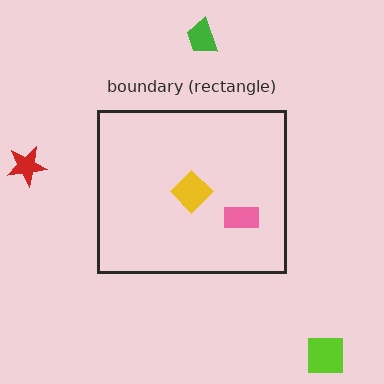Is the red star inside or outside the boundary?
Outside.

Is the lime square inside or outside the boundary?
Outside.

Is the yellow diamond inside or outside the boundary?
Inside.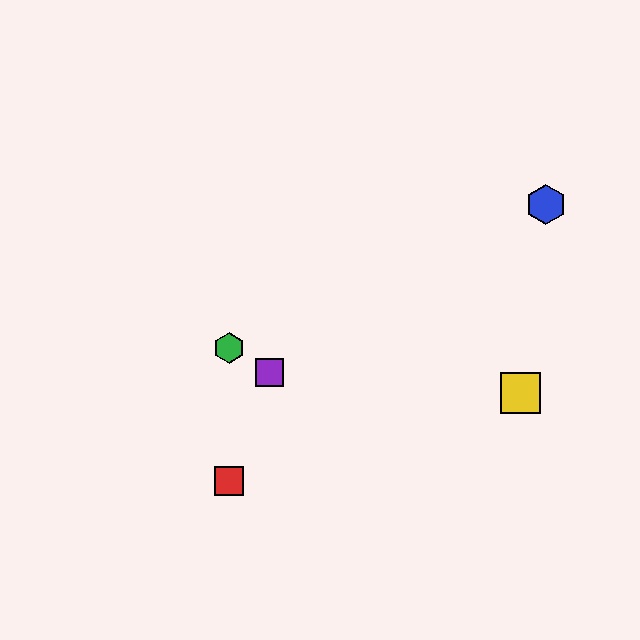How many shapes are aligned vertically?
2 shapes (the red square, the green hexagon) are aligned vertically.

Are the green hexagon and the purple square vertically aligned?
No, the green hexagon is at x≈229 and the purple square is at x≈270.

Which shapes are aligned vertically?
The red square, the green hexagon are aligned vertically.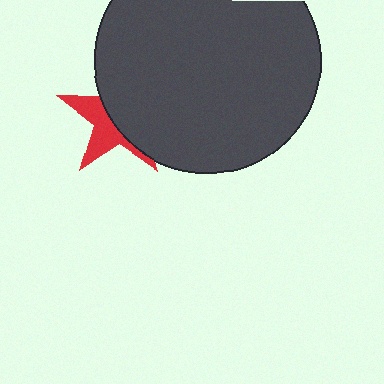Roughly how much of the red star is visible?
A small part of it is visible (roughly 41%).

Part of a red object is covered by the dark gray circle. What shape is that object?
It is a star.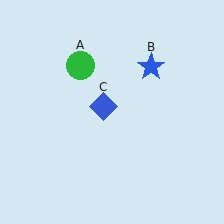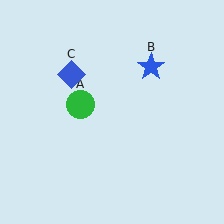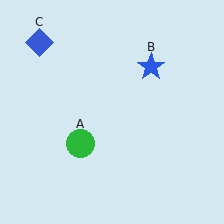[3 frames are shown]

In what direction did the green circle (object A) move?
The green circle (object A) moved down.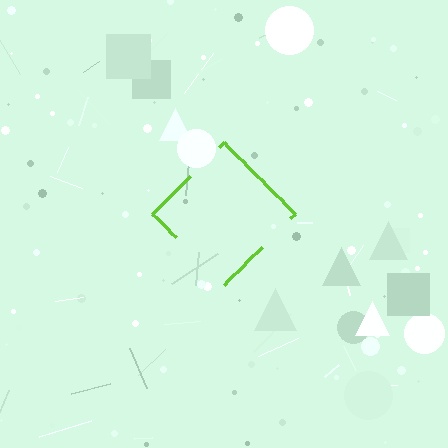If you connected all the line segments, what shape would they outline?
They would outline a diamond.